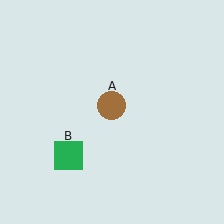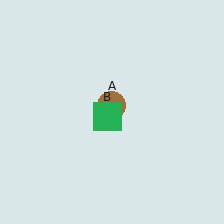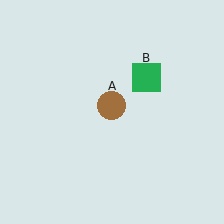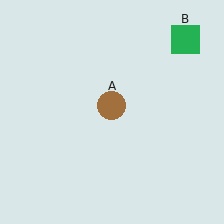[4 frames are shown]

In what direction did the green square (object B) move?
The green square (object B) moved up and to the right.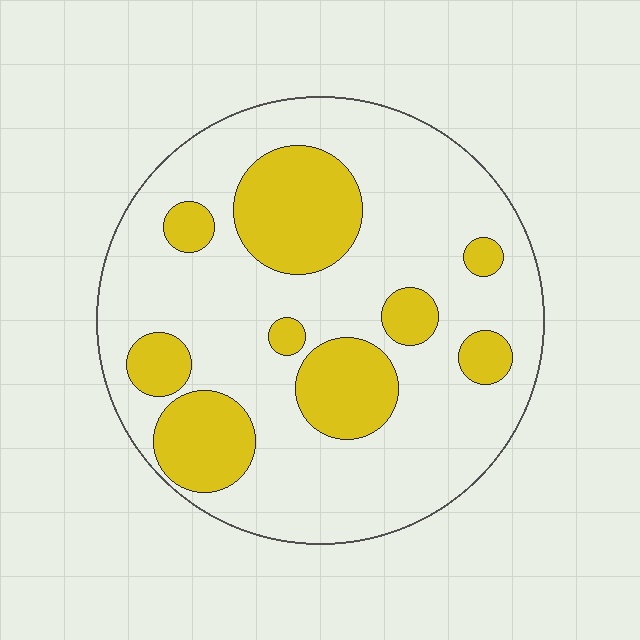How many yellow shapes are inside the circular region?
9.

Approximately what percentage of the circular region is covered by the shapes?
Approximately 25%.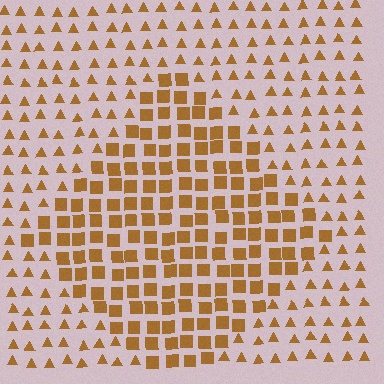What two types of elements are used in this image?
The image uses squares inside the diamond region and triangles outside it.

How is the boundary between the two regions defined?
The boundary is defined by a change in element shape: squares inside vs. triangles outside. All elements share the same color and spacing.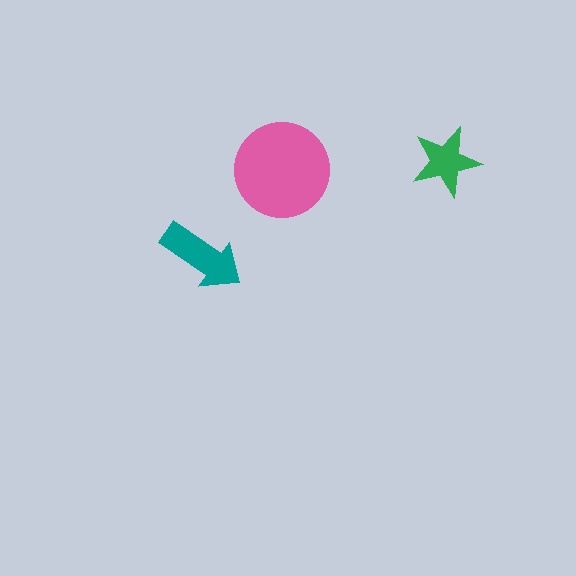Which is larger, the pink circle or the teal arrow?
The pink circle.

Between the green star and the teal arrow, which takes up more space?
The teal arrow.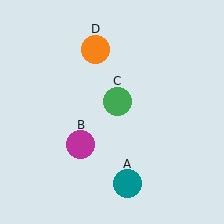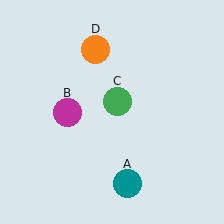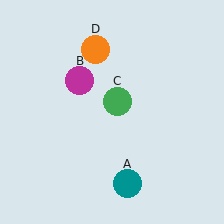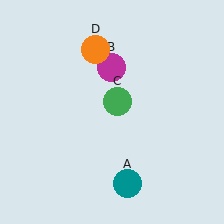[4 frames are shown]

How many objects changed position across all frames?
1 object changed position: magenta circle (object B).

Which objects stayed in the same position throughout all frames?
Teal circle (object A) and green circle (object C) and orange circle (object D) remained stationary.